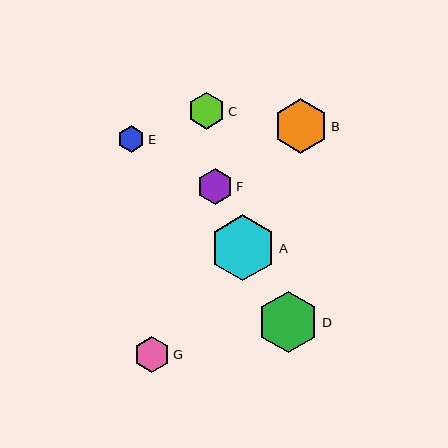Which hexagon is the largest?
Hexagon A is the largest with a size of approximately 66 pixels.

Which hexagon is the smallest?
Hexagon E is the smallest with a size of approximately 27 pixels.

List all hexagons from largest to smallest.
From largest to smallest: A, D, B, C, G, F, E.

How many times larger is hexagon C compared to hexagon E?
Hexagon C is approximately 1.4 times the size of hexagon E.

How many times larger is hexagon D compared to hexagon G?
Hexagon D is approximately 1.7 times the size of hexagon G.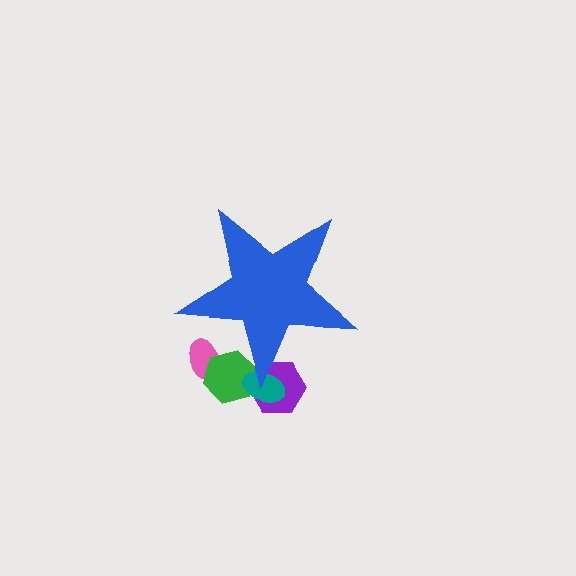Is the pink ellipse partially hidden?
Yes, the pink ellipse is partially hidden behind the blue star.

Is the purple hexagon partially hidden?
Yes, the purple hexagon is partially hidden behind the blue star.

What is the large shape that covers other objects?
A blue star.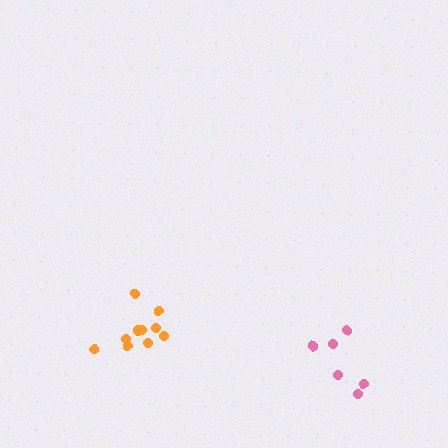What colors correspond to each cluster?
The clusters are colored: pink, orange.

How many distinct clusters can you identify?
There are 2 distinct clusters.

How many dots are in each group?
Group 1: 6 dots, Group 2: 10 dots (16 total).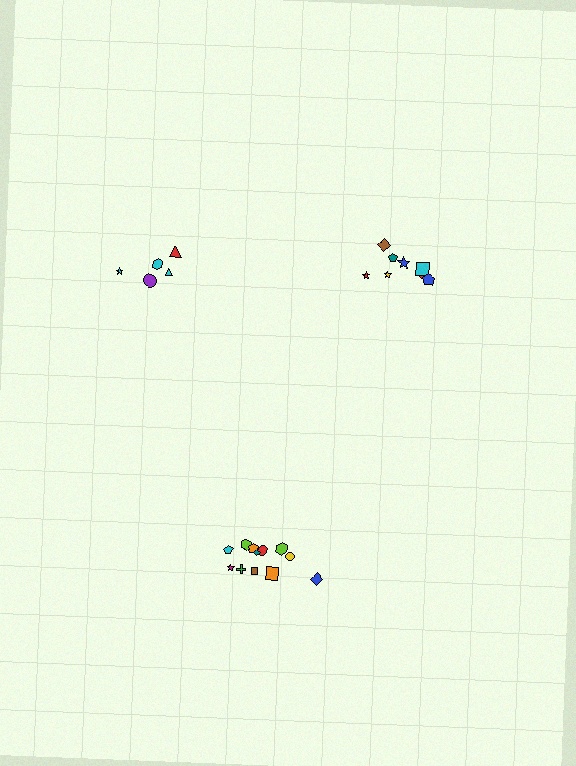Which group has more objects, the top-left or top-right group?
The top-right group.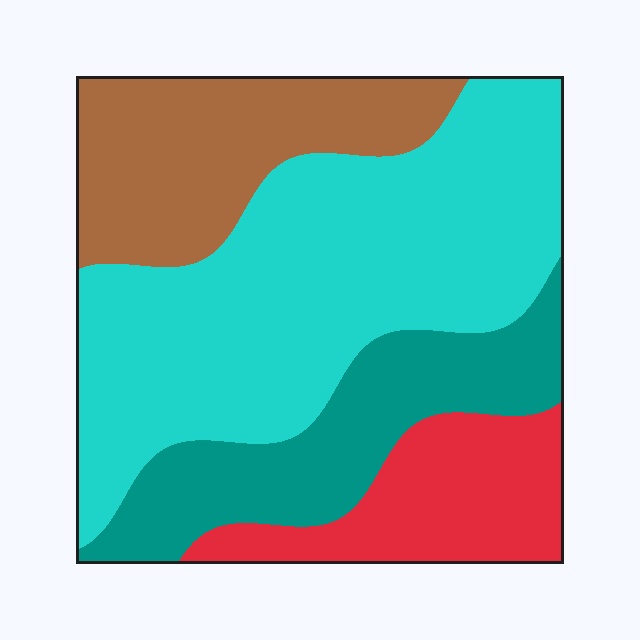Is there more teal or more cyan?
Cyan.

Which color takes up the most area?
Cyan, at roughly 45%.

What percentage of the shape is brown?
Brown takes up about one fifth (1/5) of the shape.